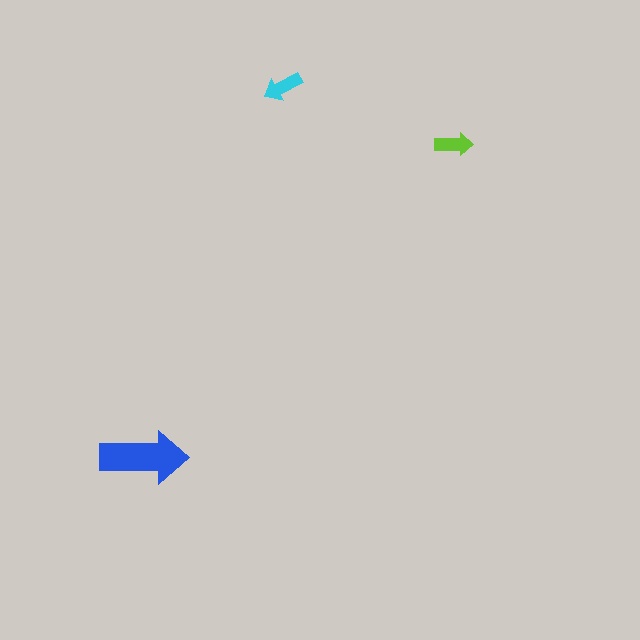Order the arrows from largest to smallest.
the blue one, the cyan one, the lime one.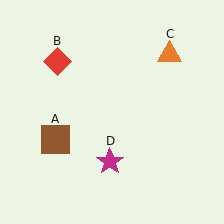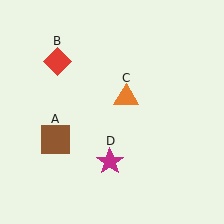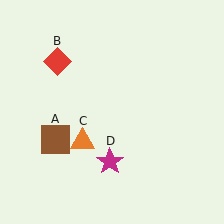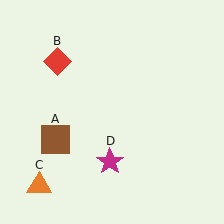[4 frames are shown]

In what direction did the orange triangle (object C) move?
The orange triangle (object C) moved down and to the left.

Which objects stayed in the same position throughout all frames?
Brown square (object A) and red diamond (object B) and magenta star (object D) remained stationary.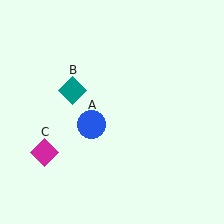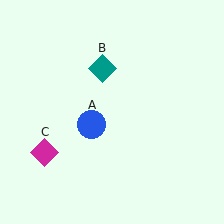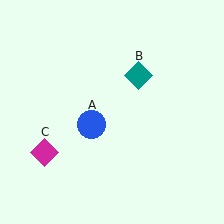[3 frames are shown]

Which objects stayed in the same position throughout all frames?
Blue circle (object A) and magenta diamond (object C) remained stationary.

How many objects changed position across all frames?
1 object changed position: teal diamond (object B).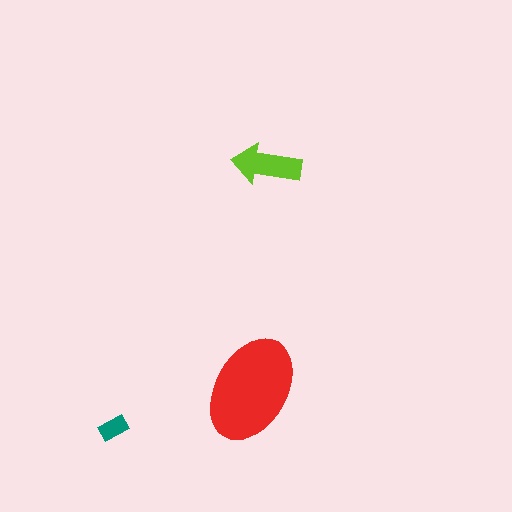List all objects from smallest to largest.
The teal rectangle, the lime arrow, the red ellipse.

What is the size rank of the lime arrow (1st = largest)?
2nd.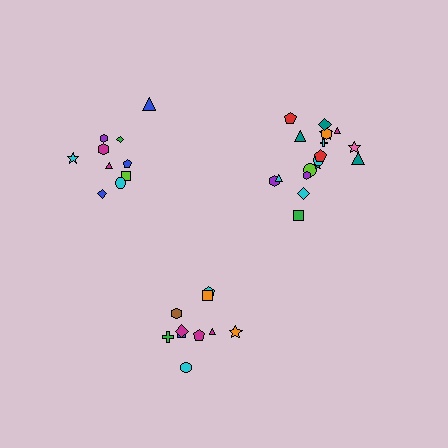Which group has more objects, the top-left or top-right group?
The top-right group.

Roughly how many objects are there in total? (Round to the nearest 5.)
Roughly 40 objects in total.